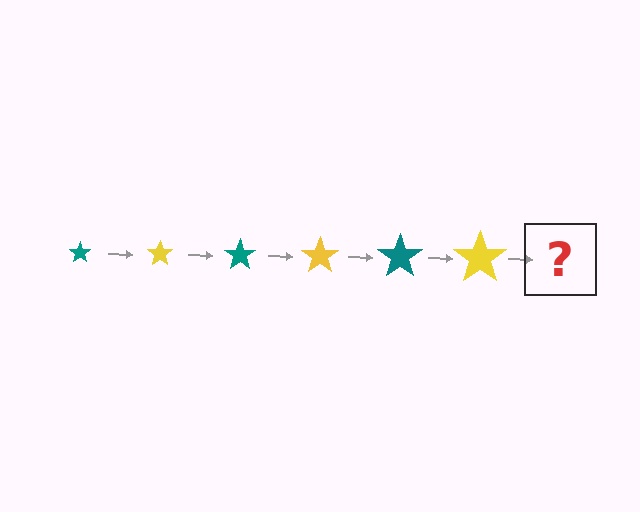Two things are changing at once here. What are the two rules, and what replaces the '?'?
The two rules are that the star grows larger each step and the color cycles through teal and yellow. The '?' should be a teal star, larger than the previous one.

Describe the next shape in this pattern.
It should be a teal star, larger than the previous one.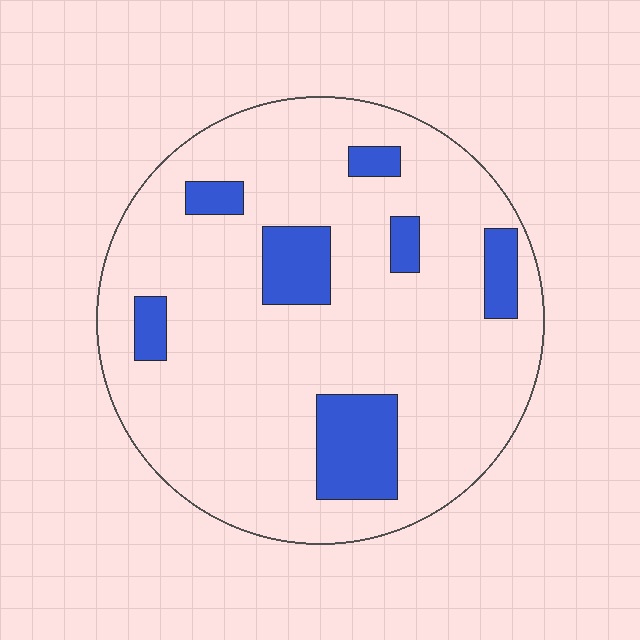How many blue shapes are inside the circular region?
7.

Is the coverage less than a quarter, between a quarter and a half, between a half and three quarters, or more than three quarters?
Less than a quarter.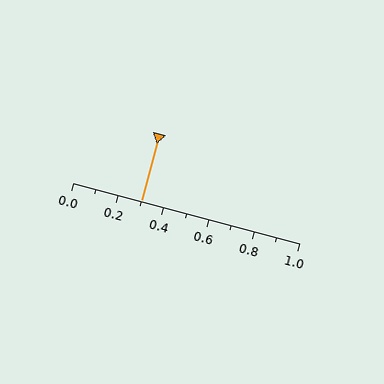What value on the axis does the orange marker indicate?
The marker indicates approximately 0.3.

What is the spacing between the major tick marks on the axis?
The major ticks are spaced 0.2 apart.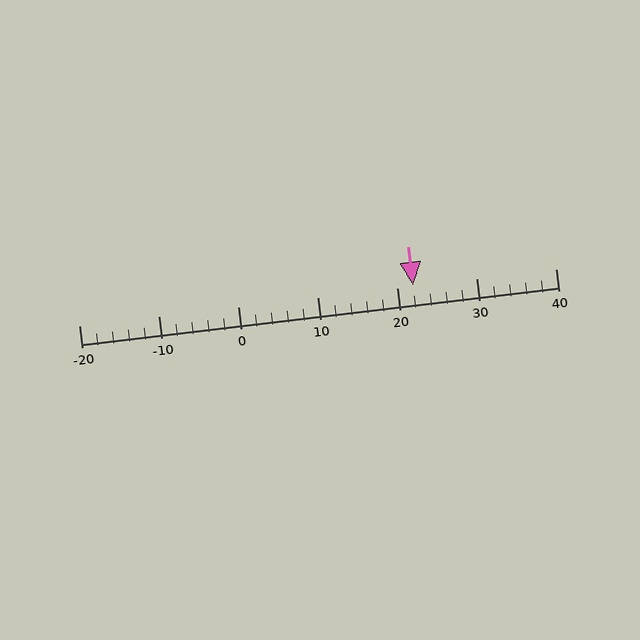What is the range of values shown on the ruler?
The ruler shows values from -20 to 40.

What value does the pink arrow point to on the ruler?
The pink arrow points to approximately 22.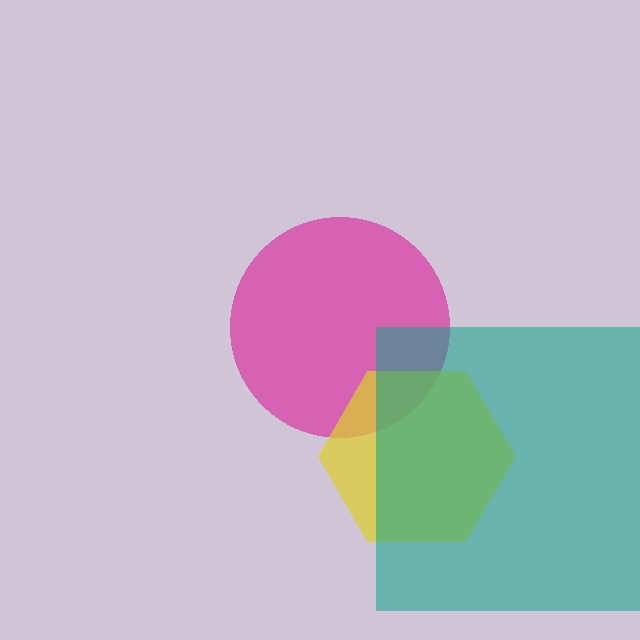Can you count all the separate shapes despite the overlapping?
Yes, there are 3 separate shapes.